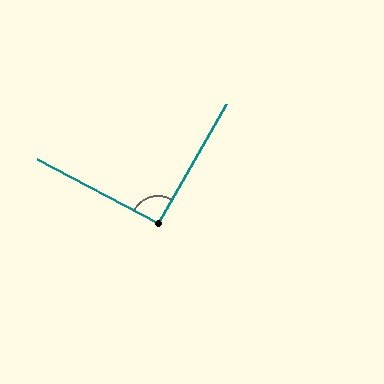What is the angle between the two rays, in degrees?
Approximately 92 degrees.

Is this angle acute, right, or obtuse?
It is approximately a right angle.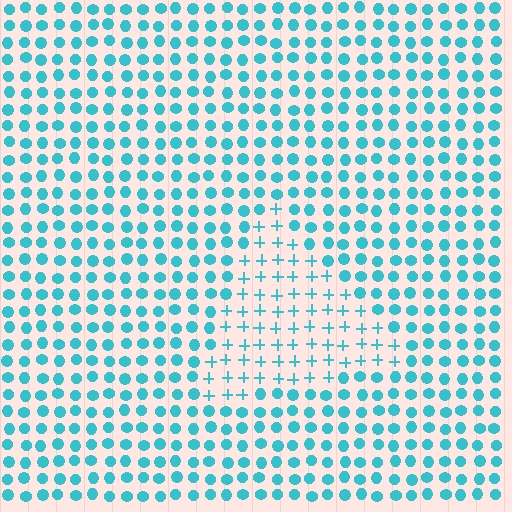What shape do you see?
I see a triangle.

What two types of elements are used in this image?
The image uses plus signs inside the triangle region and circles outside it.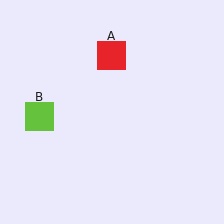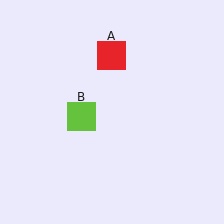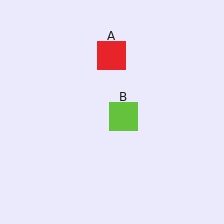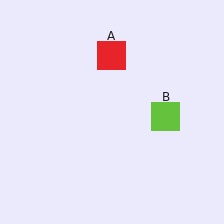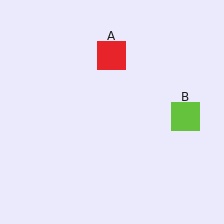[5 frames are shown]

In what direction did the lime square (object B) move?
The lime square (object B) moved right.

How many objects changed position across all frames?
1 object changed position: lime square (object B).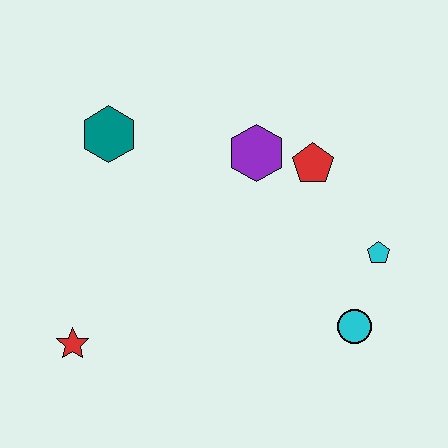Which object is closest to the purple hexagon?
The red pentagon is closest to the purple hexagon.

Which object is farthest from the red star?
The cyan pentagon is farthest from the red star.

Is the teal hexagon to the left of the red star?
No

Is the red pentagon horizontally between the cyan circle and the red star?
Yes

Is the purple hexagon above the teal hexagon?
No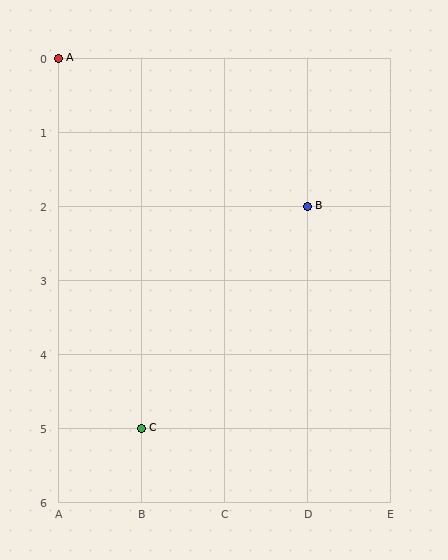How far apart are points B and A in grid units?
Points B and A are 3 columns and 2 rows apart (about 3.6 grid units diagonally).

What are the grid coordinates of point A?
Point A is at grid coordinates (A, 0).